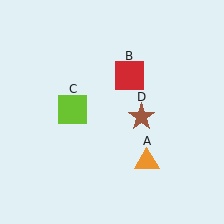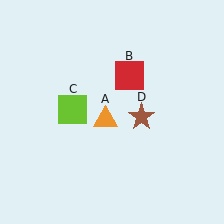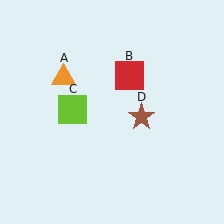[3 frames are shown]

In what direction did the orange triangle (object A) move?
The orange triangle (object A) moved up and to the left.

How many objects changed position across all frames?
1 object changed position: orange triangle (object A).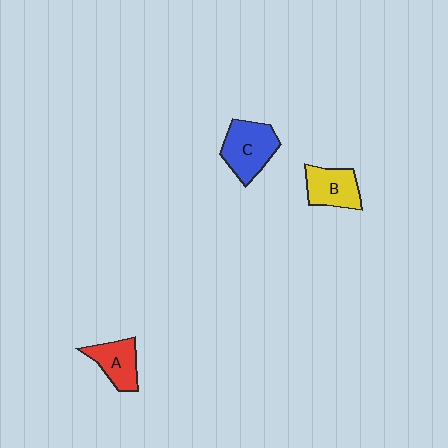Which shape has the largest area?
Shape C (blue).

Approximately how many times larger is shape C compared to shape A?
Approximately 1.4 times.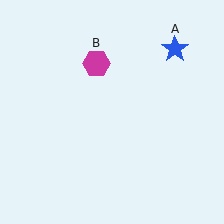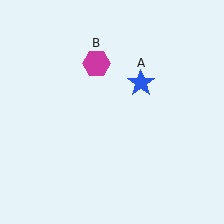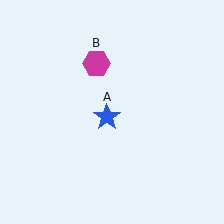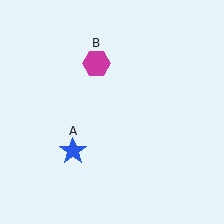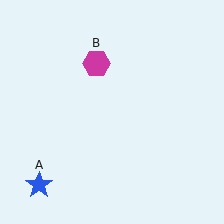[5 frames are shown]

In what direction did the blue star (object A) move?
The blue star (object A) moved down and to the left.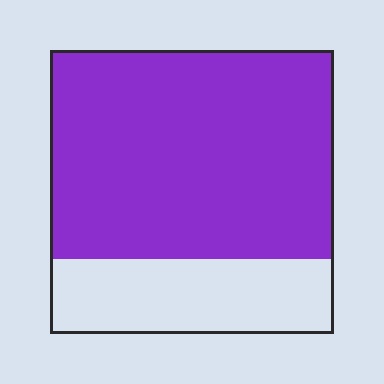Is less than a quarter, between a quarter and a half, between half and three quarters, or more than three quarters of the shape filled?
Between half and three quarters.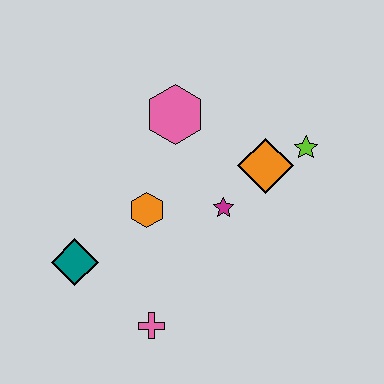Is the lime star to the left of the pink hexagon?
No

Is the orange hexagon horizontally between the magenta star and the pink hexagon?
No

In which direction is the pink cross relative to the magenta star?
The pink cross is below the magenta star.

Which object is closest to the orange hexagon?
The magenta star is closest to the orange hexagon.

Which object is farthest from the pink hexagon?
The pink cross is farthest from the pink hexagon.